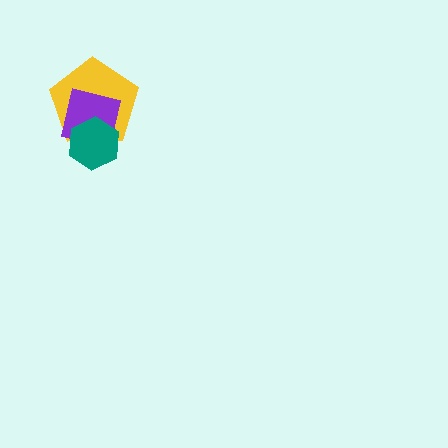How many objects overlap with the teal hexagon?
2 objects overlap with the teal hexagon.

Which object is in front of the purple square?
The teal hexagon is in front of the purple square.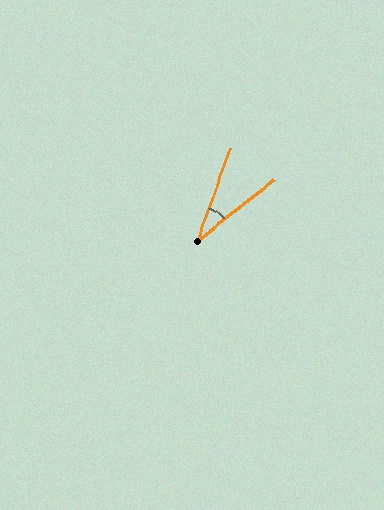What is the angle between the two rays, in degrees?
Approximately 32 degrees.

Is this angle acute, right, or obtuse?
It is acute.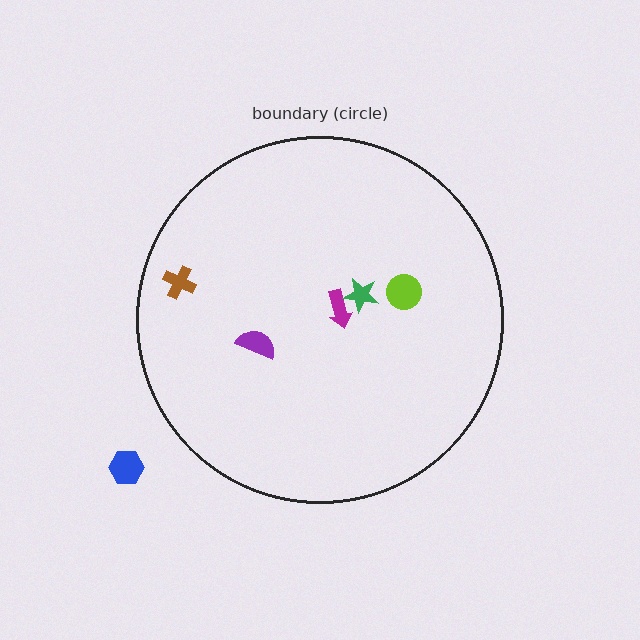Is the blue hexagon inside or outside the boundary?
Outside.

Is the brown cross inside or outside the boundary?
Inside.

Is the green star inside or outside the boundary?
Inside.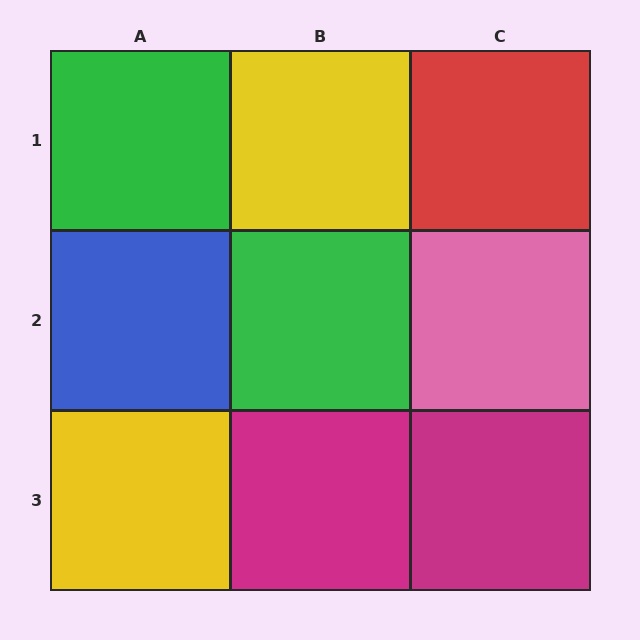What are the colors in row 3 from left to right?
Yellow, magenta, magenta.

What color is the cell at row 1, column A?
Green.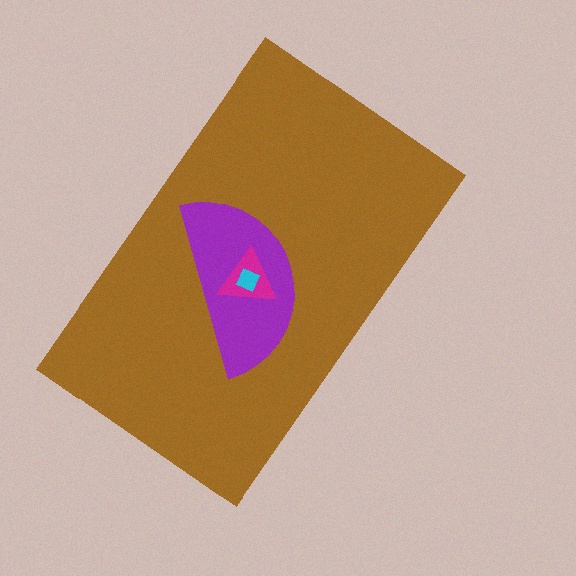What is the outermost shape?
The brown rectangle.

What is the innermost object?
The cyan square.